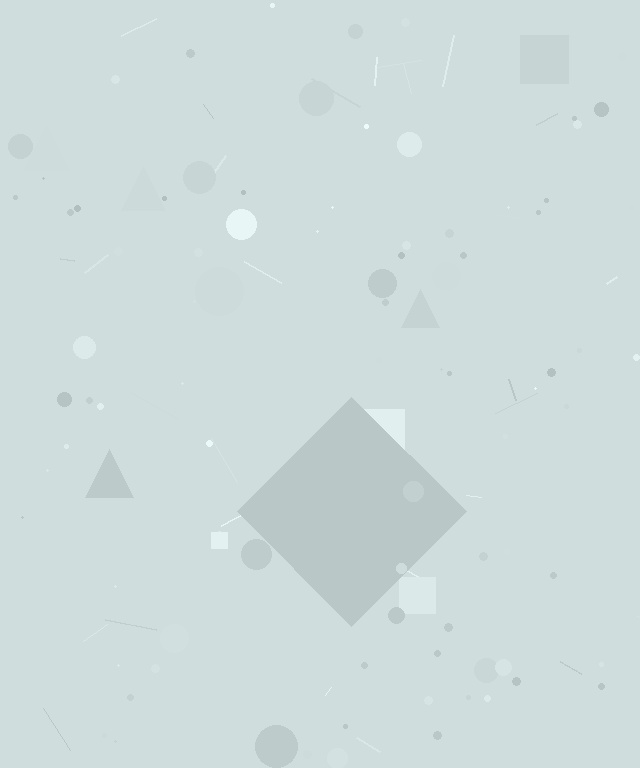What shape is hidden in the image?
A diamond is hidden in the image.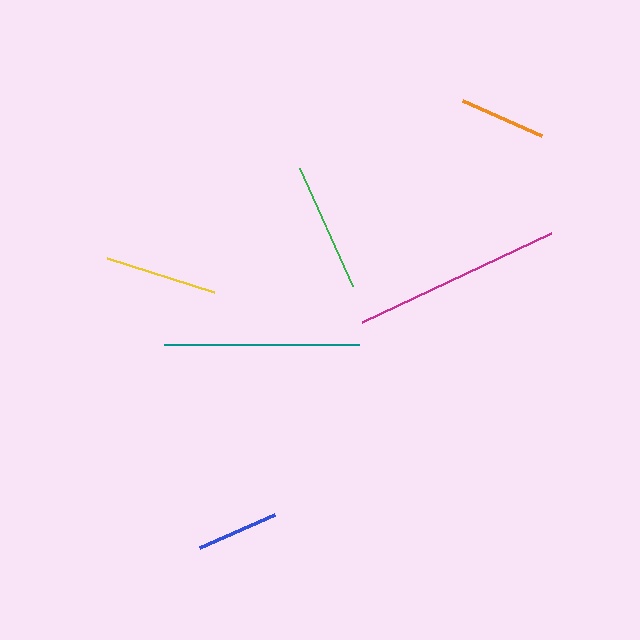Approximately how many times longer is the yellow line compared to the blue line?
The yellow line is approximately 1.4 times the length of the blue line.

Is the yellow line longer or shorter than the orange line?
The yellow line is longer than the orange line.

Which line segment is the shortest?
The blue line is the shortest at approximately 81 pixels.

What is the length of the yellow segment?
The yellow segment is approximately 112 pixels long.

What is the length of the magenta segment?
The magenta segment is approximately 209 pixels long.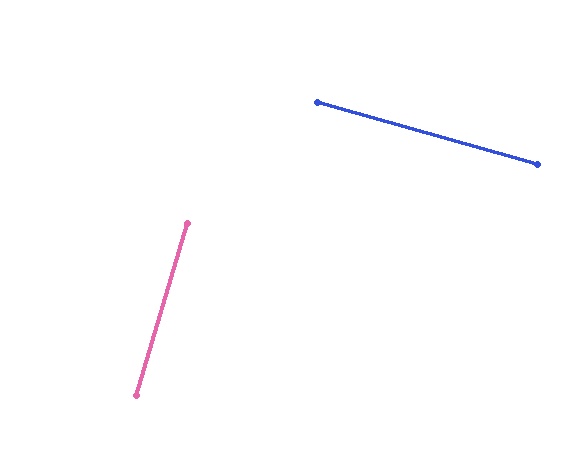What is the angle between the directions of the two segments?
Approximately 89 degrees.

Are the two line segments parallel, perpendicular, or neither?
Perpendicular — they meet at approximately 89°.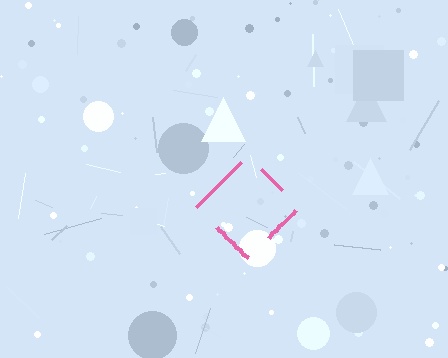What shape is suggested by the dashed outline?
The dashed outline suggests a diamond.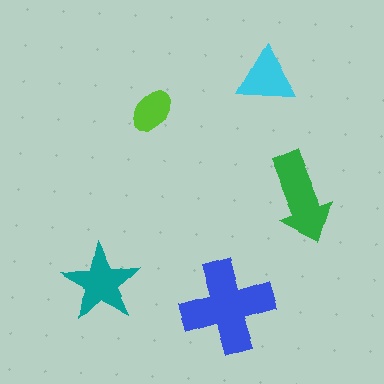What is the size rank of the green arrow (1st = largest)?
2nd.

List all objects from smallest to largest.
The lime ellipse, the cyan triangle, the teal star, the green arrow, the blue cross.